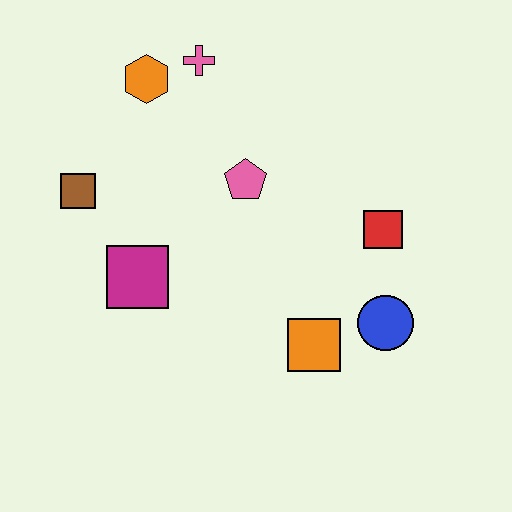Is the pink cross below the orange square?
No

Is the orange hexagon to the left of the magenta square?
No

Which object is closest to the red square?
The blue circle is closest to the red square.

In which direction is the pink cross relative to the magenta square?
The pink cross is above the magenta square.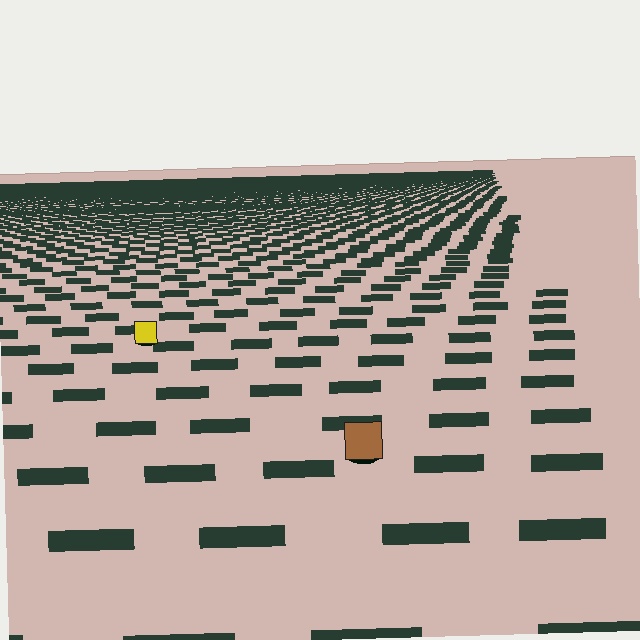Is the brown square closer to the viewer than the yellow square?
Yes. The brown square is closer — you can tell from the texture gradient: the ground texture is coarser near it.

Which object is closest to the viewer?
The brown square is closest. The texture marks near it are larger and more spread out.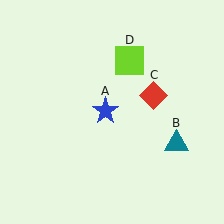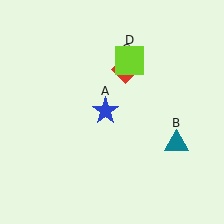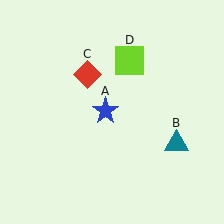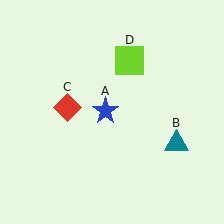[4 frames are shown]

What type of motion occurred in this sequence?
The red diamond (object C) rotated counterclockwise around the center of the scene.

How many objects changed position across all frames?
1 object changed position: red diamond (object C).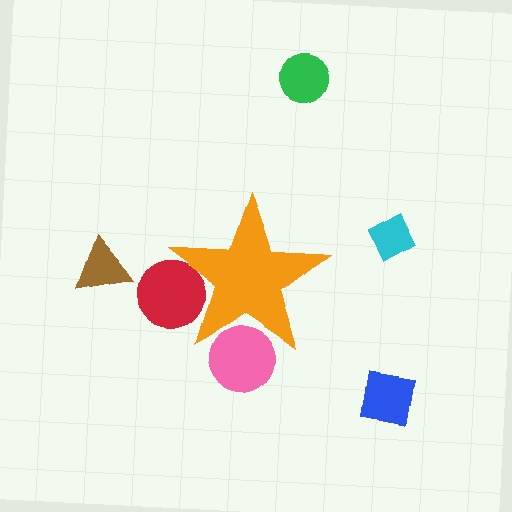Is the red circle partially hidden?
Yes, the red circle is partially hidden behind the orange star.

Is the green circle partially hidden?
No, the green circle is fully visible.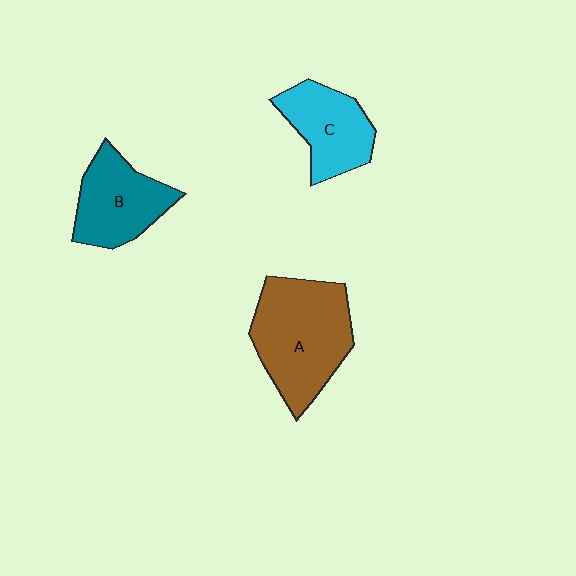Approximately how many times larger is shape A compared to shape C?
Approximately 1.6 times.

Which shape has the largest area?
Shape A (brown).